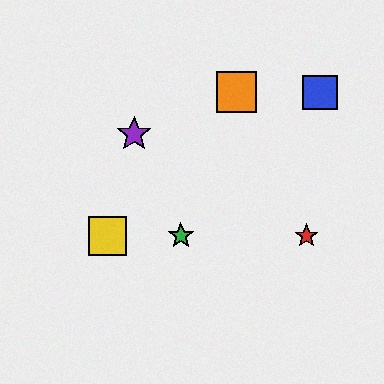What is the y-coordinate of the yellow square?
The yellow square is at y≈236.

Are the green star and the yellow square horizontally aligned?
Yes, both are at y≈236.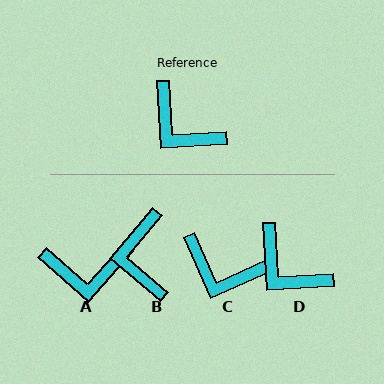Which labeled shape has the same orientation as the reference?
D.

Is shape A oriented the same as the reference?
No, it is off by about 45 degrees.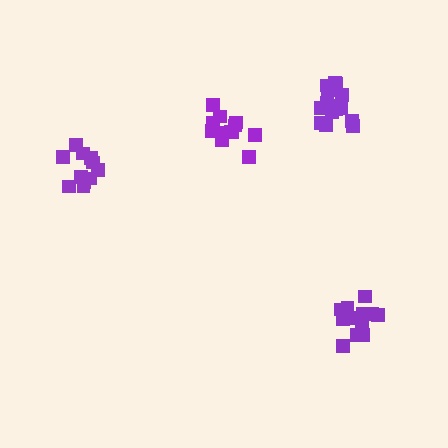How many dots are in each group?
Group 1: 11 dots, Group 2: 12 dots, Group 3: 15 dots, Group 4: 12 dots (50 total).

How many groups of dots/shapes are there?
There are 4 groups.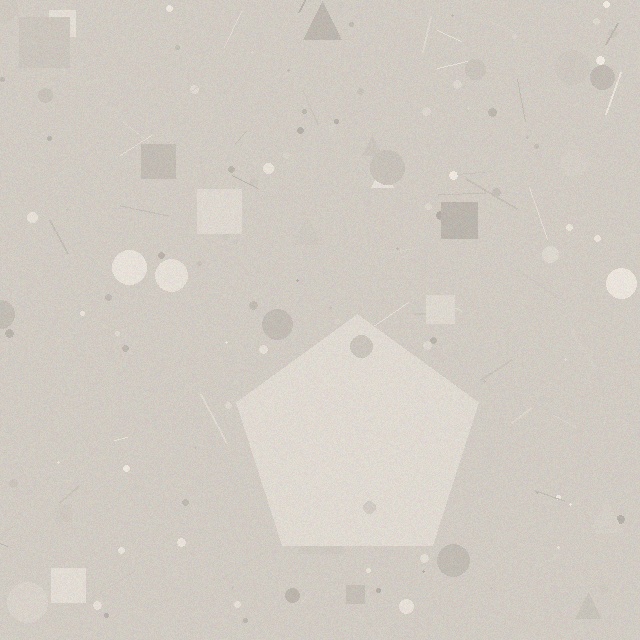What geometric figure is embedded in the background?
A pentagon is embedded in the background.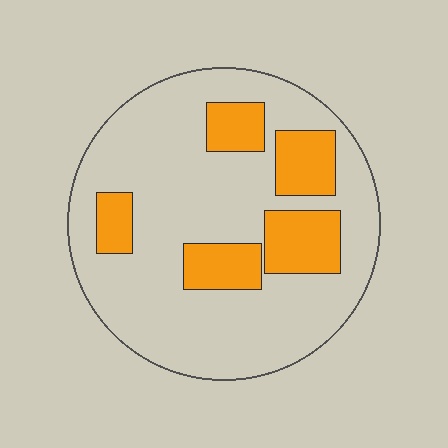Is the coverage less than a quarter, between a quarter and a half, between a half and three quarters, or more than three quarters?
Less than a quarter.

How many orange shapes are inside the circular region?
5.